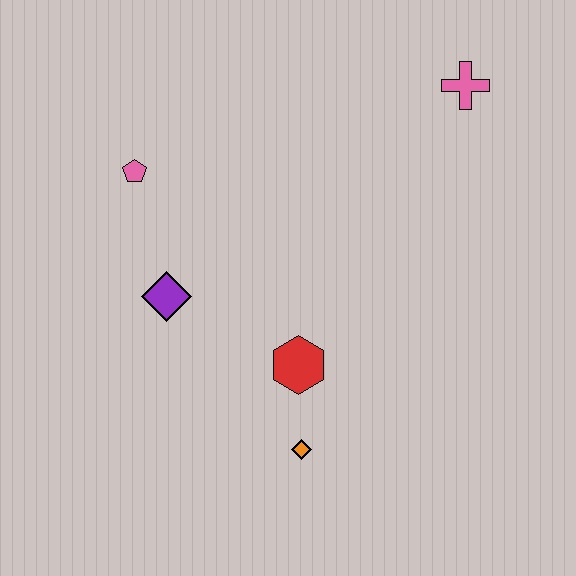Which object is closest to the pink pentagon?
The purple diamond is closest to the pink pentagon.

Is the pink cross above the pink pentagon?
Yes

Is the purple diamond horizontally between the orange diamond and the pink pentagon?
Yes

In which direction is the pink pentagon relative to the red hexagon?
The pink pentagon is above the red hexagon.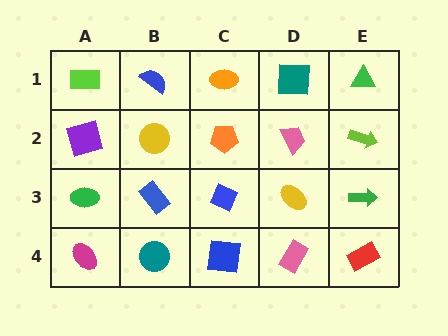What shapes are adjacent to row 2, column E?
A green triangle (row 1, column E), a green arrow (row 3, column E), a pink trapezoid (row 2, column D).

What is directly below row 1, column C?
An orange pentagon.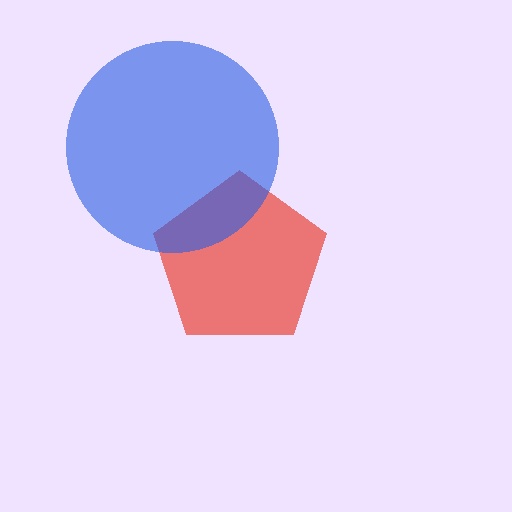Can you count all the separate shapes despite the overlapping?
Yes, there are 2 separate shapes.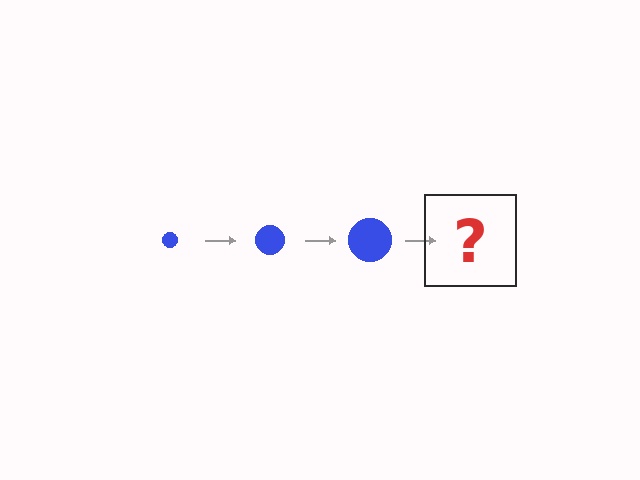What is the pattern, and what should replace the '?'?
The pattern is that the circle gets progressively larger each step. The '?' should be a blue circle, larger than the previous one.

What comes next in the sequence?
The next element should be a blue circle, larger than the previous one.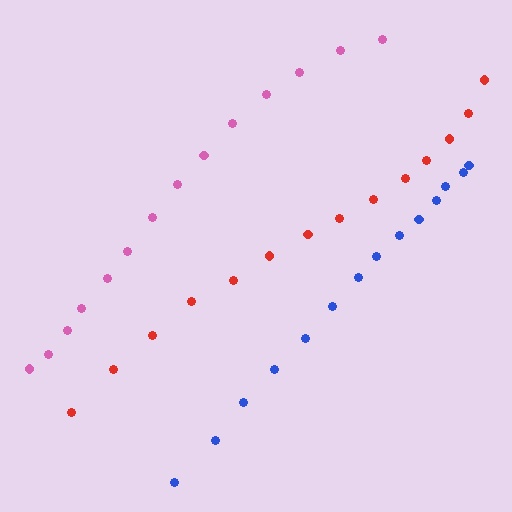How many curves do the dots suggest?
There are 3 distinct paths.